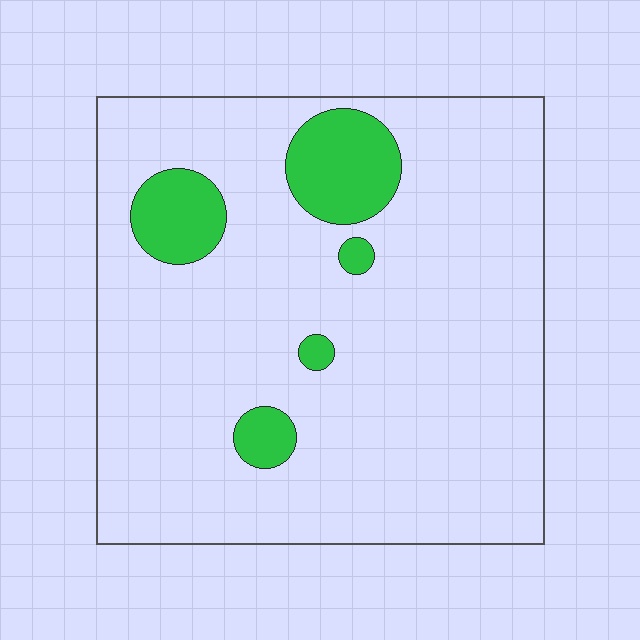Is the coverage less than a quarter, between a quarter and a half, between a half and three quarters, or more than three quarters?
Less than a quarter.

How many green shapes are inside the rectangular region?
5.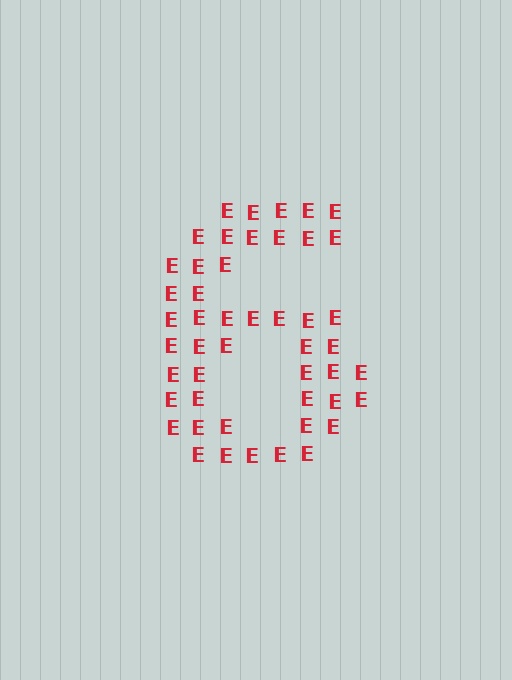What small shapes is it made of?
It is made of small letter E's.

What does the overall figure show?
The overall figure shows the digit 6.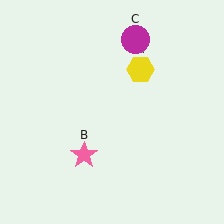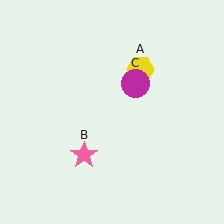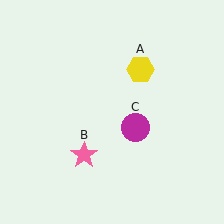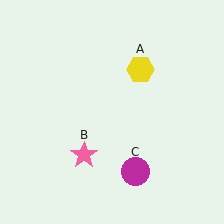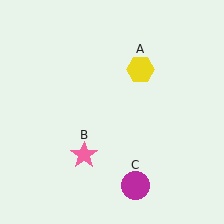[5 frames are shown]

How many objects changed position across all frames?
1 object changed position: magenta circle (object C).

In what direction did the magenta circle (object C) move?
The magenta circle (object C) moved down.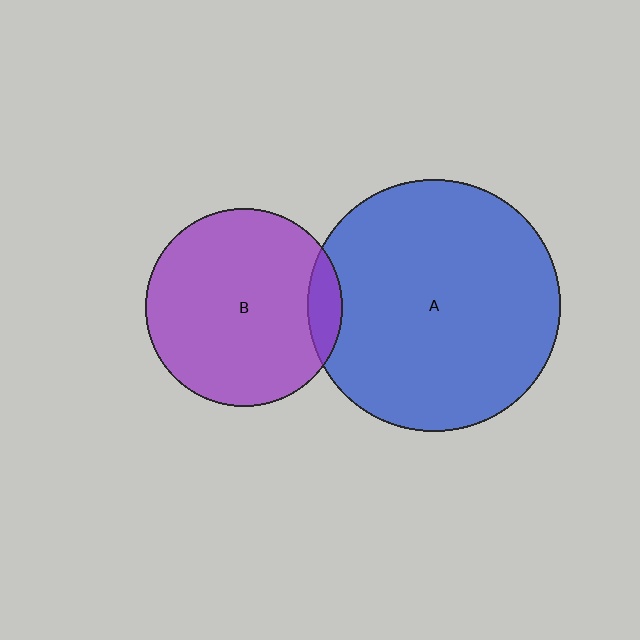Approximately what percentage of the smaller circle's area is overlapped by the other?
Approximately 10%.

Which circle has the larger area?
Circle A (blue).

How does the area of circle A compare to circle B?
Approximately 1.6 times.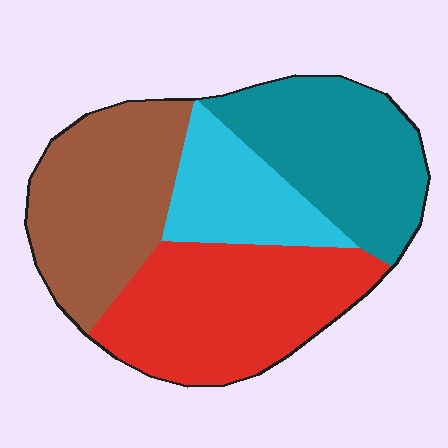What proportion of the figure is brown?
Brown takes up about one quarter (1/4) of the figure.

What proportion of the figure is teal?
Teal covers 26% of the figure.